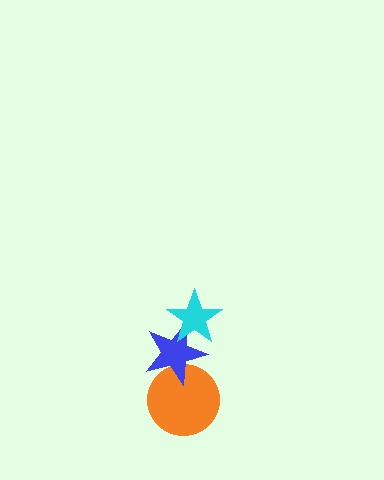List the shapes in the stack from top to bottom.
From top to bottom: the cyan star, the blue star, the orange circle.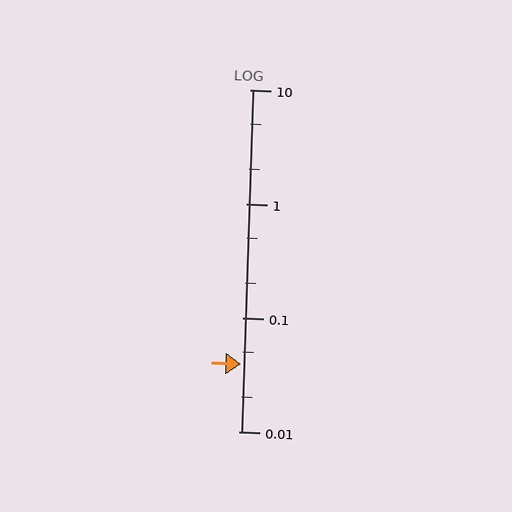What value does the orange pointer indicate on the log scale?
The pointer indicates approximately 0.039.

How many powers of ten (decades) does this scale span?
The scale spans 3 decades, from 0.01 to 10.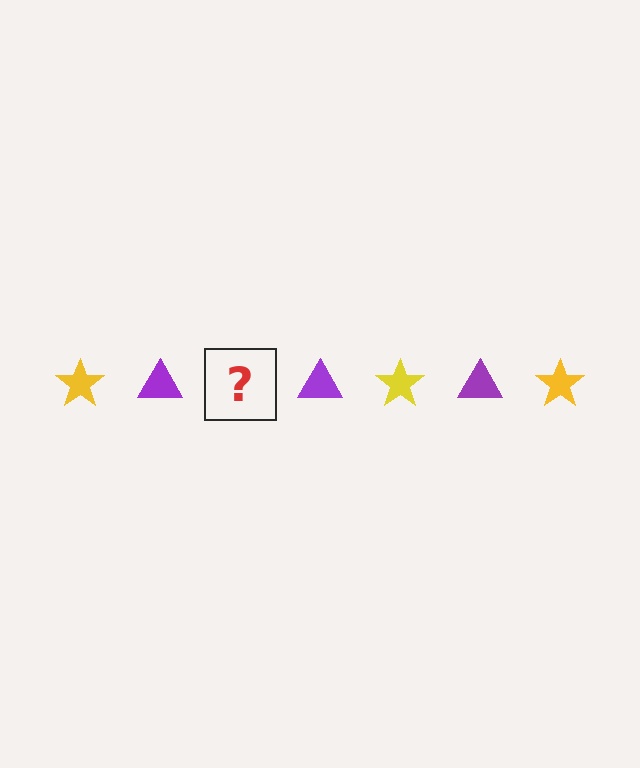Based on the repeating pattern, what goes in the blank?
The blank should be a yellow star.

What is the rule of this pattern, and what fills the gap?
The rule is that the pattern alternates between yellow star and purple triangle. The gap should be filled with a yellow star.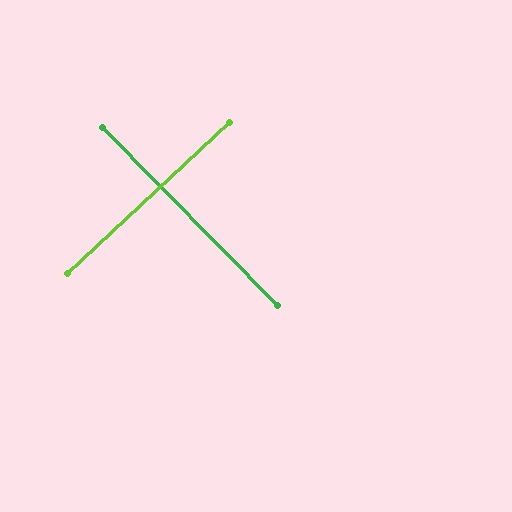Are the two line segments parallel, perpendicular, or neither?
Perpendicular — they meet at approximately 88°.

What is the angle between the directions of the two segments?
Approximately 88 degrees.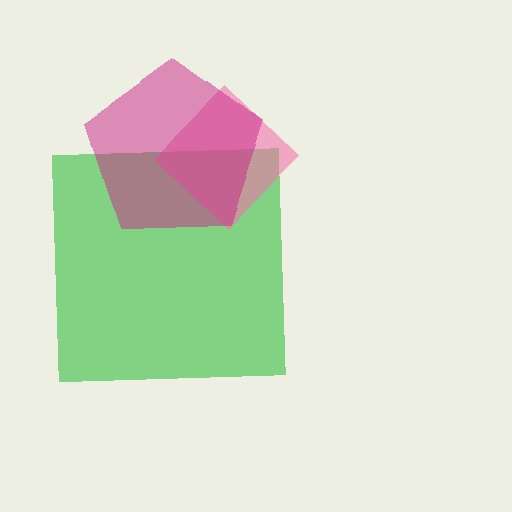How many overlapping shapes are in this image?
There are 3 overlapping shapes in the image.